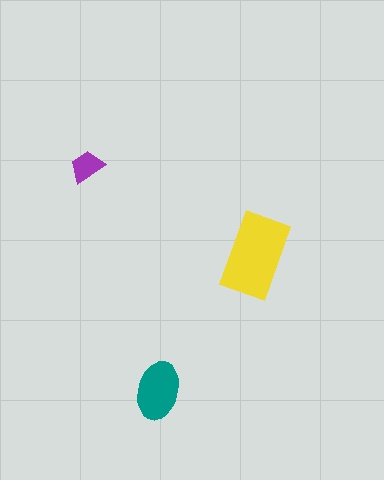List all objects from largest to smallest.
The yellow rectangle, the teal ellipse, the purple trapezoid.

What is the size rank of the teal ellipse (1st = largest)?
2nd.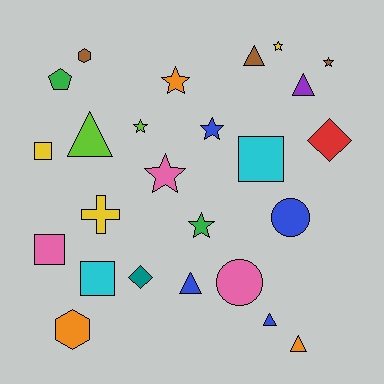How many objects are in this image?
There are 25 objects.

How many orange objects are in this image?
There are 3 orange objects.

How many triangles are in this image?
There are 6 triangles.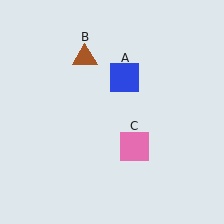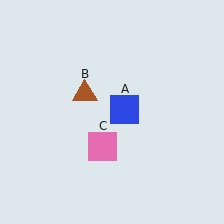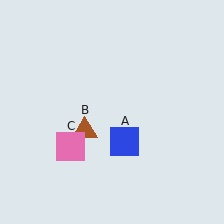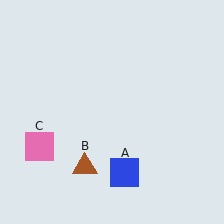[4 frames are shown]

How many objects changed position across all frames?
3 objects changed position: blue square (object A), brown triangle (object B), pink square (object C).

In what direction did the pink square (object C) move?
The pink square (object C) moved left.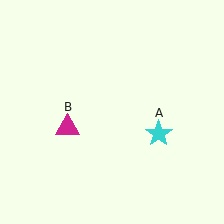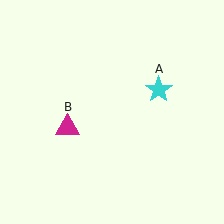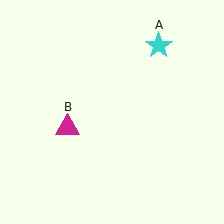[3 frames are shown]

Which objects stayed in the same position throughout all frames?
Magenta triangle (object B) remained stationary.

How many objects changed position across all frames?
1 object changed position: cyan star (object A).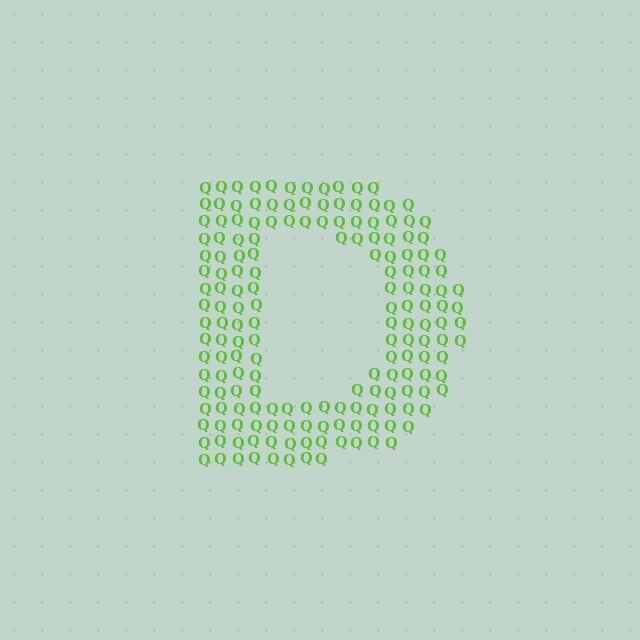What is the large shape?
The large shape is the letter D.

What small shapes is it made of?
It is made of small letter Q's.